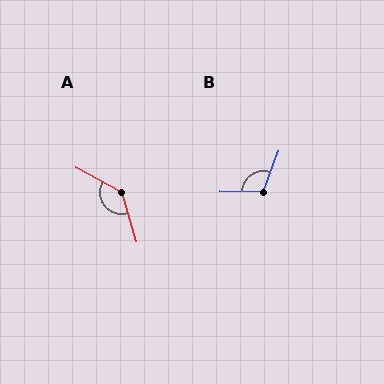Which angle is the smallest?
B, at approximately 110 degrees.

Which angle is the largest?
A, at approximately 134 degrees.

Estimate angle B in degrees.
Approximately 110 degrees.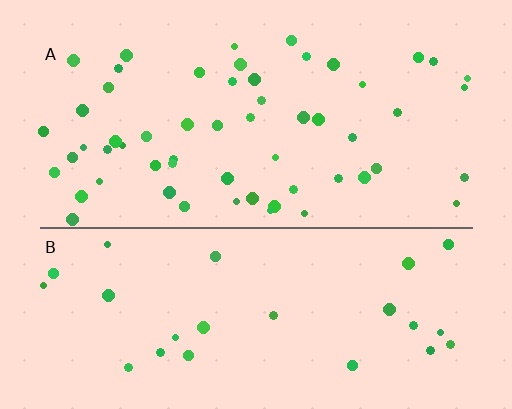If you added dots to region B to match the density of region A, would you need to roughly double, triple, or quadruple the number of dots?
Approximately double.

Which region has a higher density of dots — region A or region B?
A (the top).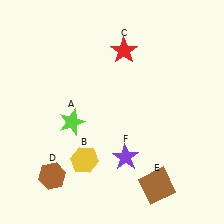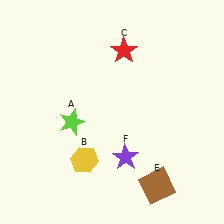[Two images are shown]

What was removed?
The brown hexagon (D) was removed in Image 2.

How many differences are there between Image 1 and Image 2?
There is 1 difference between the two images.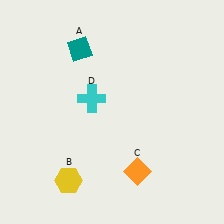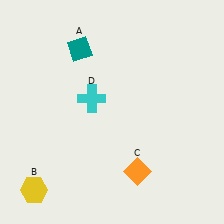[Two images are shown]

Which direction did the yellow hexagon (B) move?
The yellow hexagon (B) moved left.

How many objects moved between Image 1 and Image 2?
1 object moved between the two images.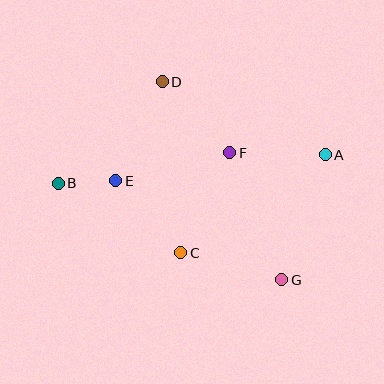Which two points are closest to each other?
Points B and E are closest to each other.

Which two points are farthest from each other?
Points A and B are farthest from each other.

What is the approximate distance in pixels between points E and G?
The distance between E and G is approximately 193 pixels.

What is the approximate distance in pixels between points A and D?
The distance between A and D is approximately 178 pixels.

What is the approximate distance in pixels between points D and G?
The distance between D and G is approximately 231 pixels.